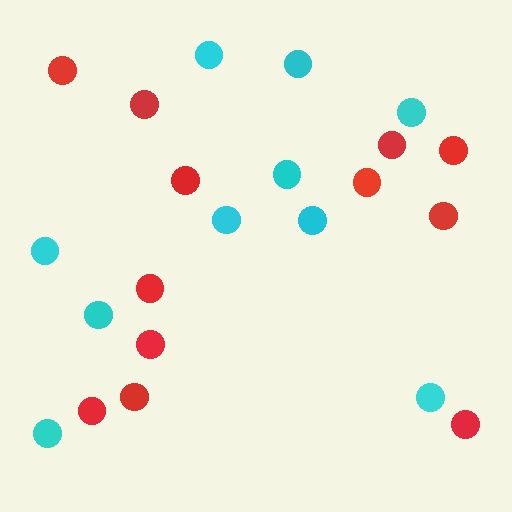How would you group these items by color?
There are 2 groups: one group of cyan circles (10) and one group of red circles (12).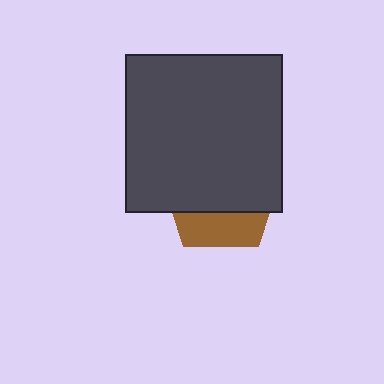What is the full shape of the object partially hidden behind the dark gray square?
The partially hidden object is a brown pentagon.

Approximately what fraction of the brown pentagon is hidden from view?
Roughly 70% of the brown pentagon is hidden behind the dark gray square.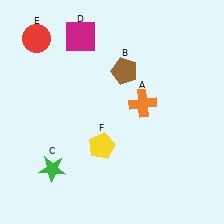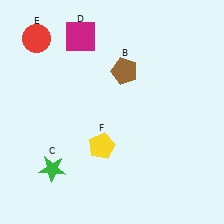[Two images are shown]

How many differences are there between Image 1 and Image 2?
There is 1 difference between the two images.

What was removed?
The orange cross (A) was removed in Image 2.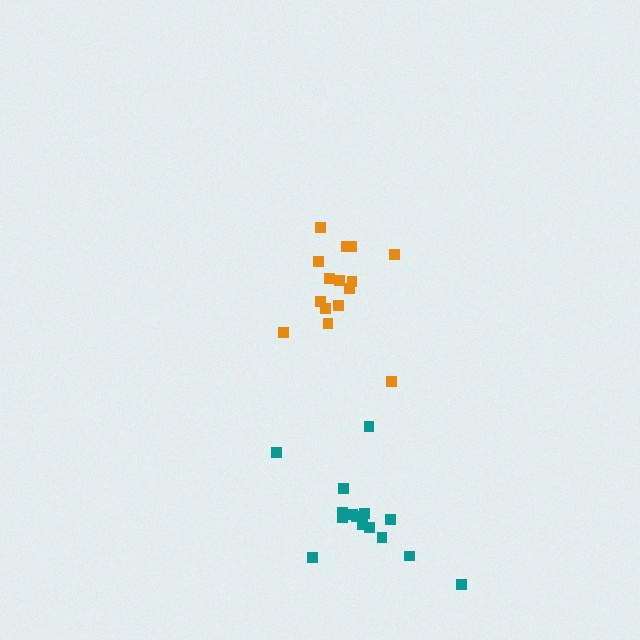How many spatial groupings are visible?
There are 2 spatial groupings.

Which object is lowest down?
The teal cluster is bottommost.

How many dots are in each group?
Group 1: 15 dots, Group 2: 15 dots (30 total).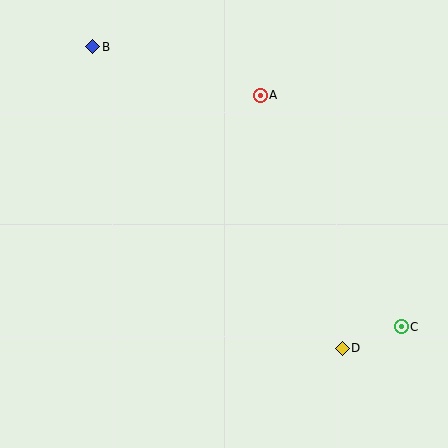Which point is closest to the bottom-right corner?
Point C is closest to the bottom-right corner.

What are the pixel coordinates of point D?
Point D is at (342, 348).